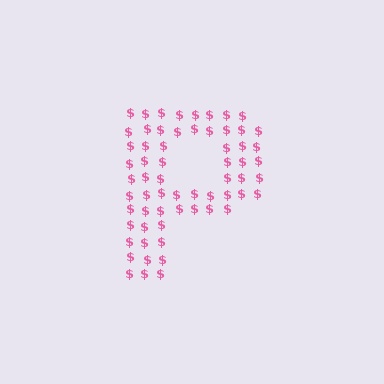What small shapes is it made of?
It is made of small dollar signs.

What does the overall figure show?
The overall figure shows the letter P.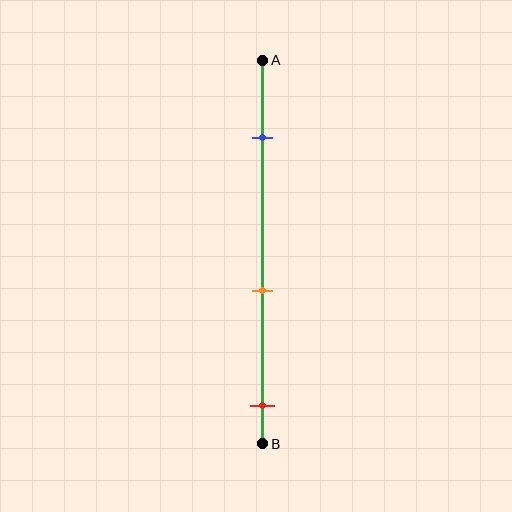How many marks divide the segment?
There are 3 marks dividing the segment.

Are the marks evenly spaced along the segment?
Yes, the marks are approximately evenly spaced.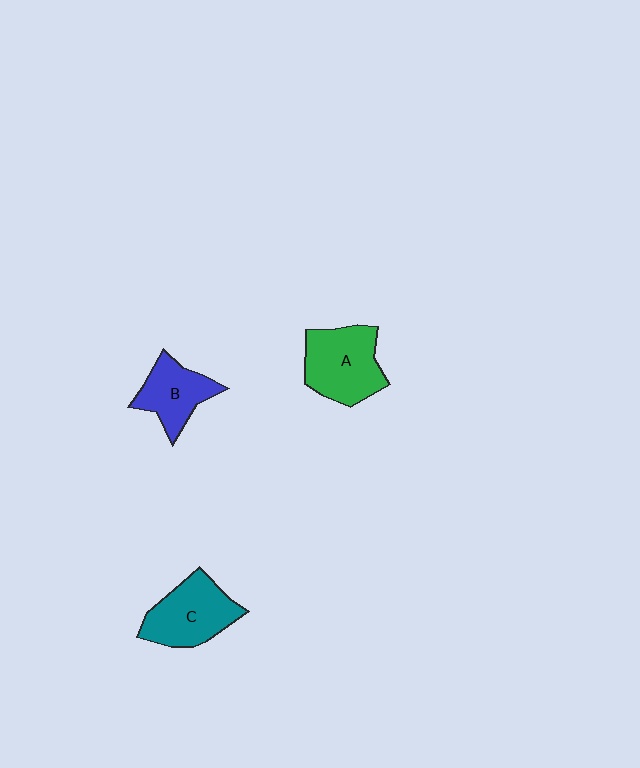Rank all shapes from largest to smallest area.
From largest to smallest: A (green), C (teal), B (blue).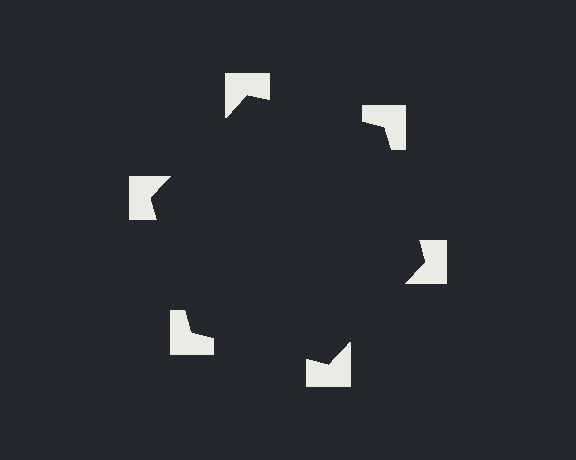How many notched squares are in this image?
There are 6 — one at each vertex of the illusory hexagon.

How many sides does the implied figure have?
6 sides.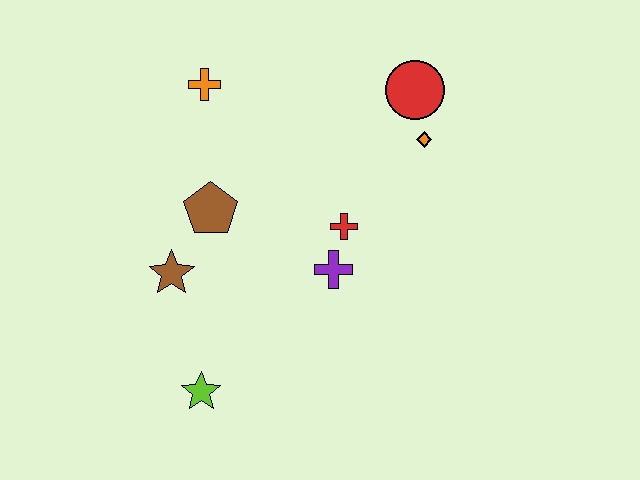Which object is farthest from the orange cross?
The lime star is farthest from the orange cross.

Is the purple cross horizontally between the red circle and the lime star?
Yes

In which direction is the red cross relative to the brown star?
The red cross is to the right of the brown star.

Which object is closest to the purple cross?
The red cross is closest to the purple cross.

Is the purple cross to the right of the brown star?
Yes